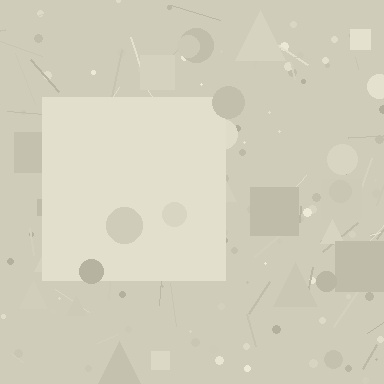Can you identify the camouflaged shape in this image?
The camouflaged shape is a square.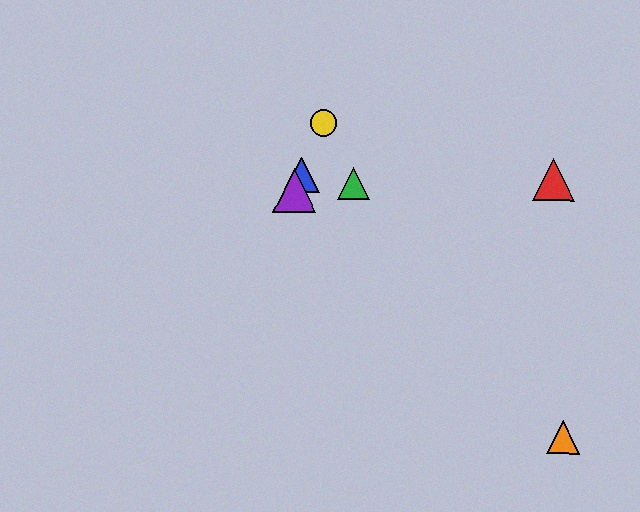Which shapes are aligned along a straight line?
The blue triangle, the yellow circle, the purple triangle are aligned along a straight line.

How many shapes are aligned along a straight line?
3 shapes (the blue triangle, the yellow circle, the purple triangle) are aligned along a straight line.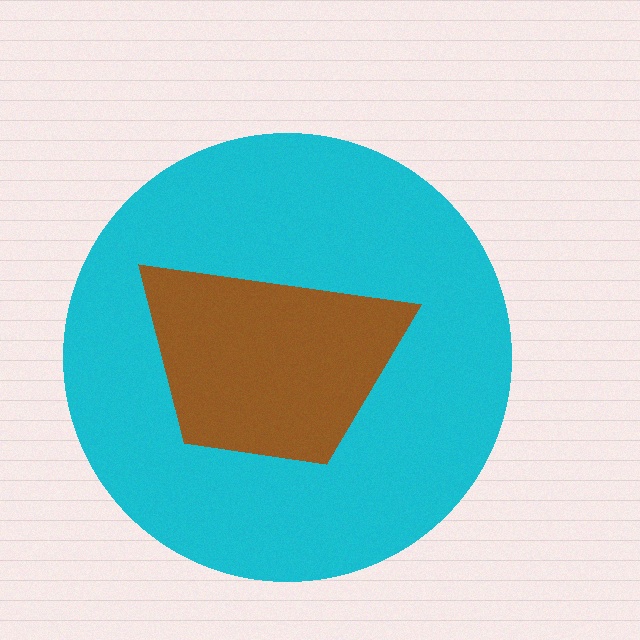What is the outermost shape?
The cyan circle.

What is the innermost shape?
The brown trapezoid.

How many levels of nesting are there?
2.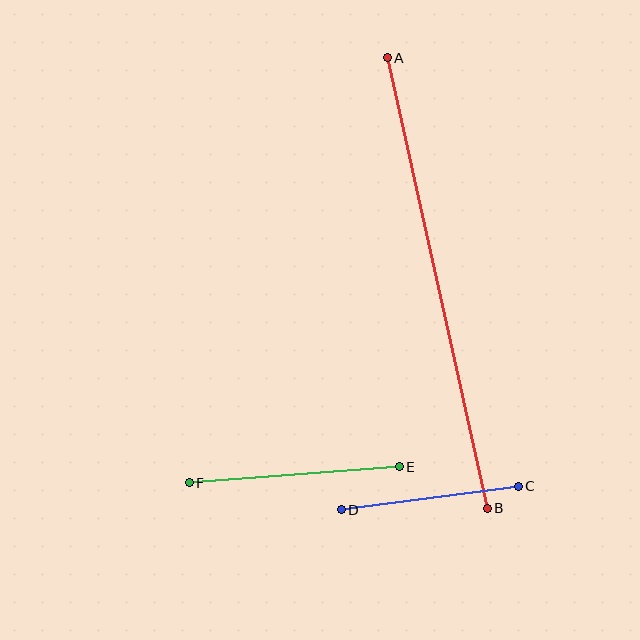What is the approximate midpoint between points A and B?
The midpoint is at approximately (437, 283) pixels.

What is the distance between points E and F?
The distance is approximately 211 pixels.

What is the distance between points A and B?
The distance is approximately 462 pixels.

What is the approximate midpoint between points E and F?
The midpoint is at approximately (294, 475) pixels.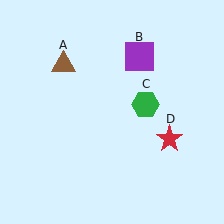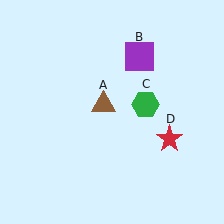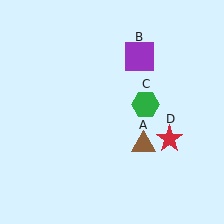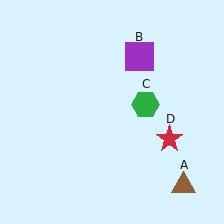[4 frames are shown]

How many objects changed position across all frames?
1 object changed position: brown triangle (object A).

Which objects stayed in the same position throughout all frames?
Purple square (object B) and green hexagon (object C) and red star (object D) remained stationary.